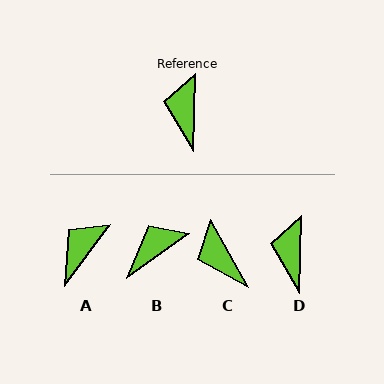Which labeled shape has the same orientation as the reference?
D.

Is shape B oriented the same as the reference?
No, it is off by about 53 degrees.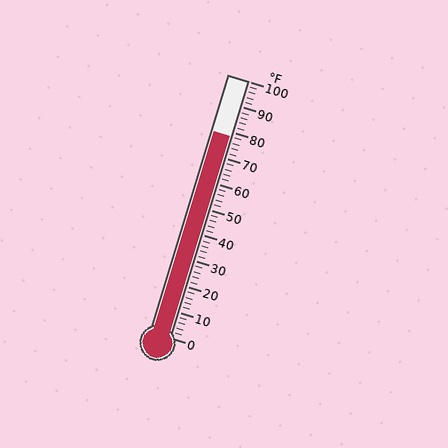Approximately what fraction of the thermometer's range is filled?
The thermometer is filled to approximately 80% of its range.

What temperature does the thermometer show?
The thermometer shows approximately 78°F.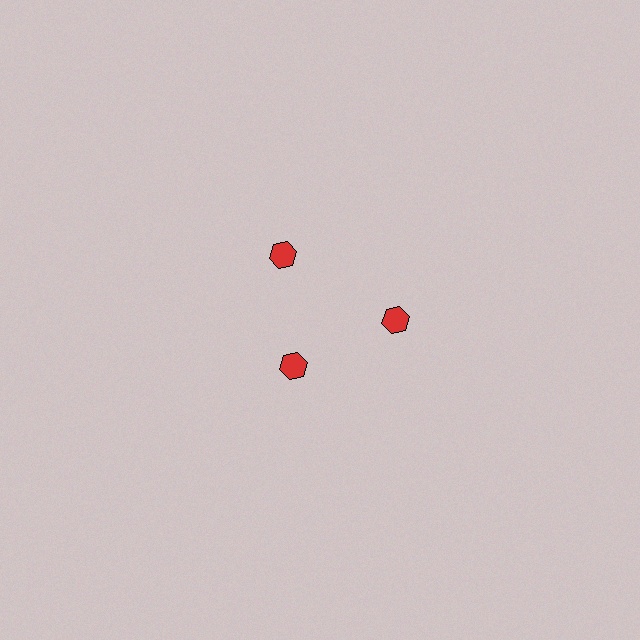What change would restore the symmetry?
The symmetry would be restored by moving it outward, back onto the ring so that all 3 hexagons sit at equal angles and equal distance from the center.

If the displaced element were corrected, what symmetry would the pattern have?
It would have 3-fold rotational symmetry — the pattern would map onto itself every 120 degrees.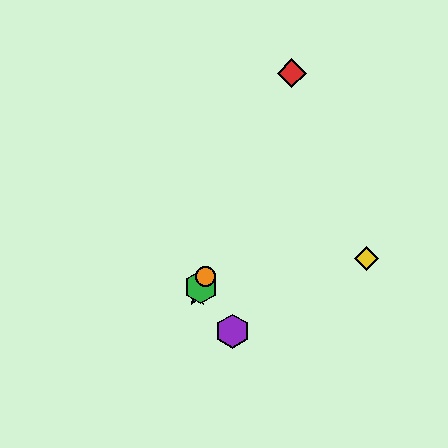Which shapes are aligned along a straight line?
The red diamond, the blue star, the green hexagon, the orange circle are aligned along a straight line.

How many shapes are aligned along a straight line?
4 shapes (the red diamond, the blue star, the green hexagon, the orange circle) are aligned along a straight line.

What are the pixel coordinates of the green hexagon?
The green hexagon is at (201, 287).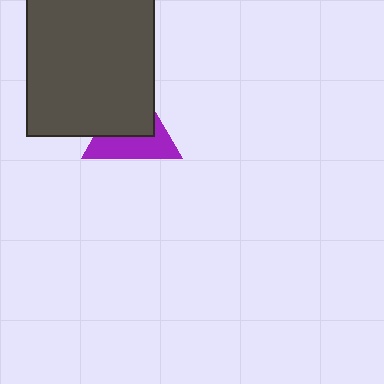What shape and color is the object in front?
The object in front is a dark gray rectangle.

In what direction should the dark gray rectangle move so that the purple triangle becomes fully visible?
The dark gray rectangle should move toward the upper-left. That is the shortest direction to clear the overlap and leave the purple triangle fully visible.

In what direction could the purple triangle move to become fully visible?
The purple triangle could move toward the lower-right. That would shift it out from behind the dark gray rectangle entirely.